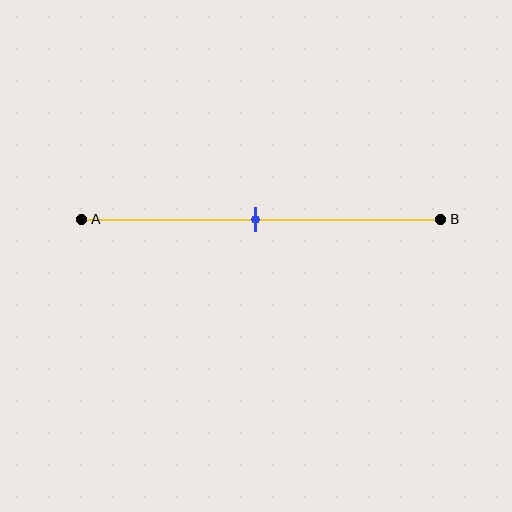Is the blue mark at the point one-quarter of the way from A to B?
No, the mark is at about 50% from A, not at the 25% one-quarter point.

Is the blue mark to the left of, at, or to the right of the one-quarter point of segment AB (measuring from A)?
The blue mark is to the right of the one-quarter point of segment AB.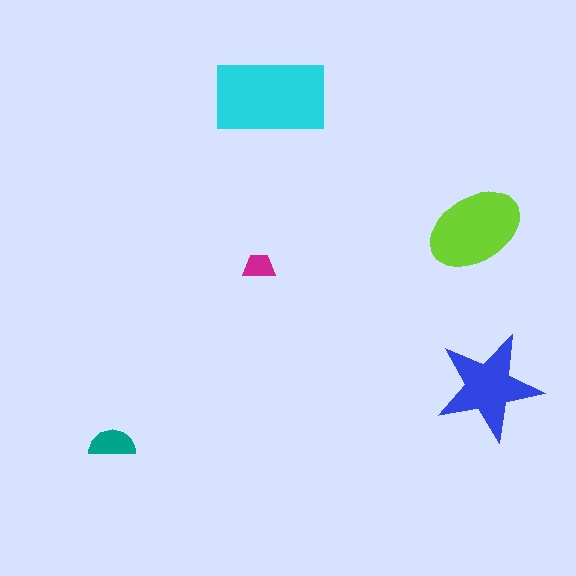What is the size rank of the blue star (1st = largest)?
3rd.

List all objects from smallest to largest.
The magenta trapezoid, the teal semicircle, the blue star, the lime ellipse, the cyan rectangle.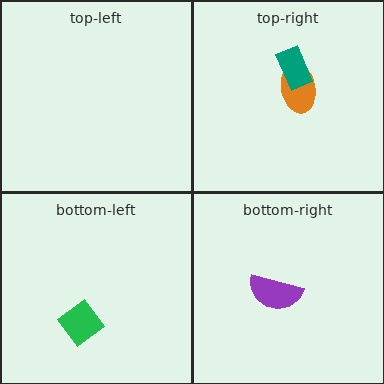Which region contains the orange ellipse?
The top-right region.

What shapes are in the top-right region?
The orange ellipse, the teal rectangle.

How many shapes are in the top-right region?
2.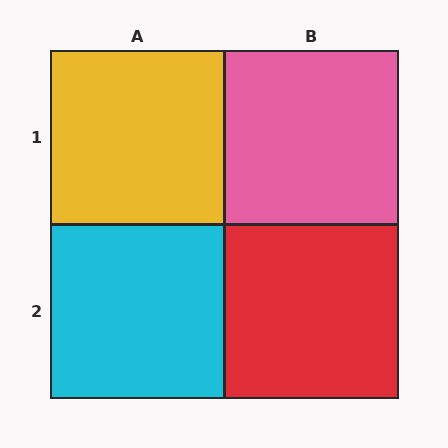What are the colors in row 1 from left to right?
Yellow, pink.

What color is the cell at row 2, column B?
Red.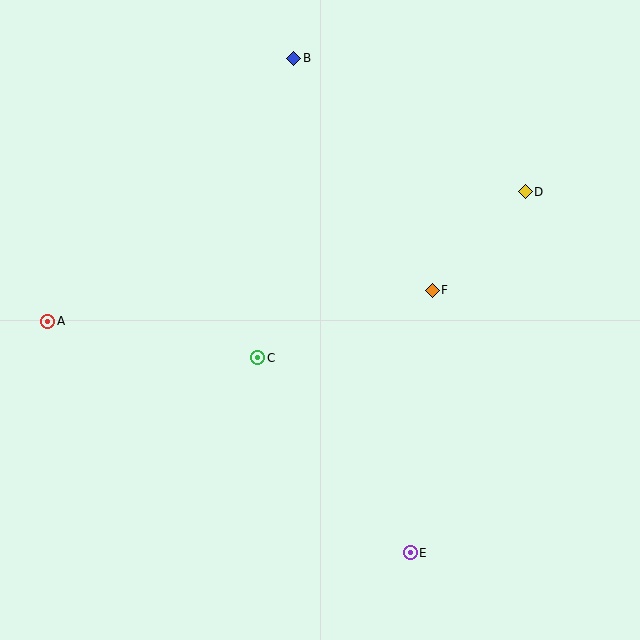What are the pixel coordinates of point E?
Point E is at (410, 553).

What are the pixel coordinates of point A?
Point A is at (48, 321).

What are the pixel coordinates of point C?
Point C is at (258, 358).